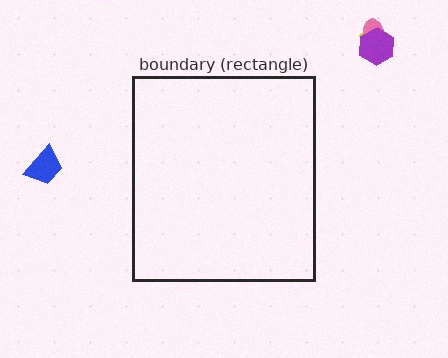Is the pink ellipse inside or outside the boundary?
Outside.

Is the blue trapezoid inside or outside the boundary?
Outside.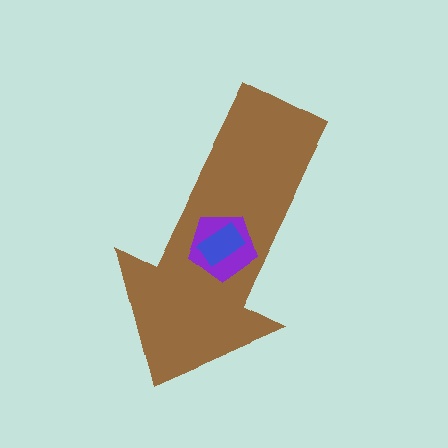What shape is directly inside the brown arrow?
The purple pentagon.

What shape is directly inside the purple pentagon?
The blue rectangle.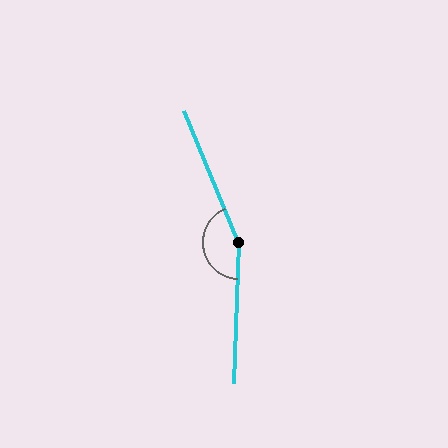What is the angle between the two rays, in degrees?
Approximately 155 degrees.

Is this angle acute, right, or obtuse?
It is obtuse.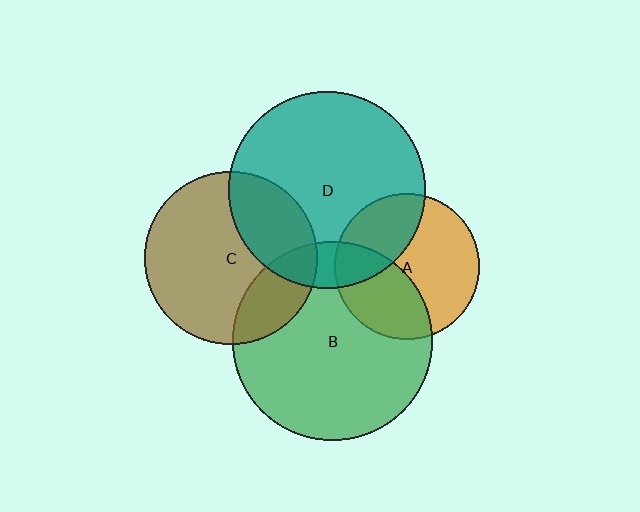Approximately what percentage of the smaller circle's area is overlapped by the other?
Approximately 40%.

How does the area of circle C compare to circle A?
Approximately 1.4 times.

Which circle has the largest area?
Circle B (green).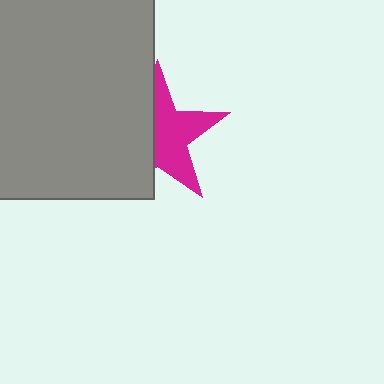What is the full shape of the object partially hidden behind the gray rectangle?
The partially hidden object is a magenta star.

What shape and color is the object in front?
The object in front is a gray rectangle.